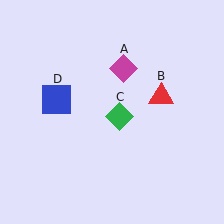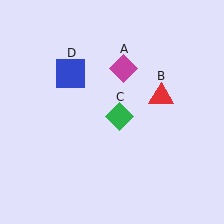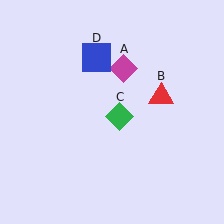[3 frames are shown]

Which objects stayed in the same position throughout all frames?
Magenta diamond (object A) and red triangle (object B) and green diamond (object C) remained stationary.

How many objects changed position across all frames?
1 object changed position: blue square (object D).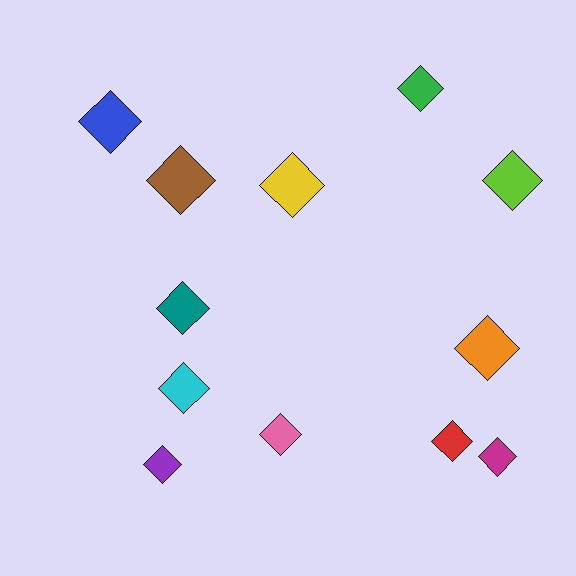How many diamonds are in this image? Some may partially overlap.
There are 12 diamonds.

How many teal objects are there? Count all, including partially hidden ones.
There is 1 teal object.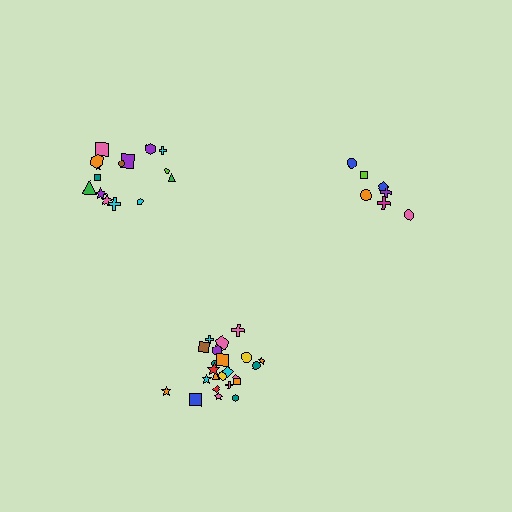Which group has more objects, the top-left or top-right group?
The top-left group.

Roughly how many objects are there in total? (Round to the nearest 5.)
Roughly 45 objects in total.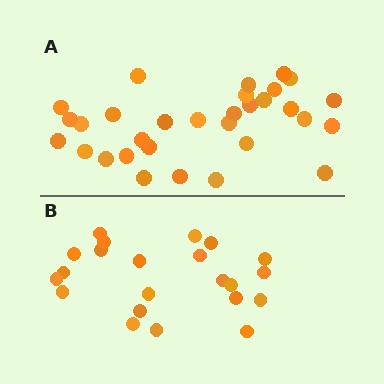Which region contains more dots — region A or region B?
Region A (the top region) has more dots.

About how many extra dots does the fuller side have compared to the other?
Region A has roughly 8 or so more dots than region B.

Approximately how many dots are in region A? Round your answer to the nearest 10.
About 30 dots. (The exact count is 31, which rounds to 30.)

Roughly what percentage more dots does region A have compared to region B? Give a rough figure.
About 40% more.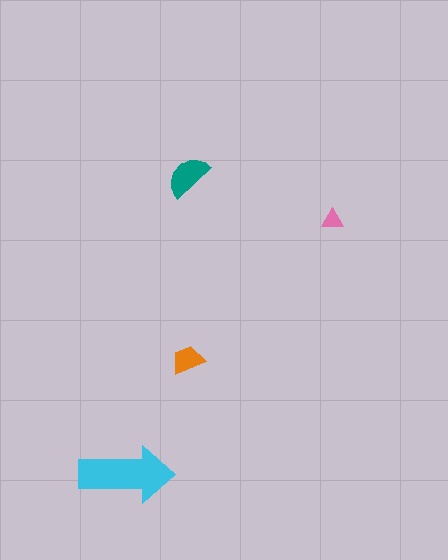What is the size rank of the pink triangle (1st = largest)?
4th.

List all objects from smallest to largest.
The pink triangle, the orange trapezoid, the teal semicircle, the cyan arrow.